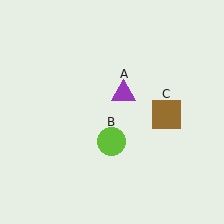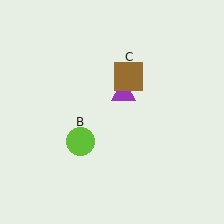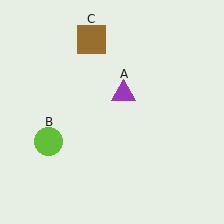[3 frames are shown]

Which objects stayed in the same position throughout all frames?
Purple triangle (object A) remained stationary.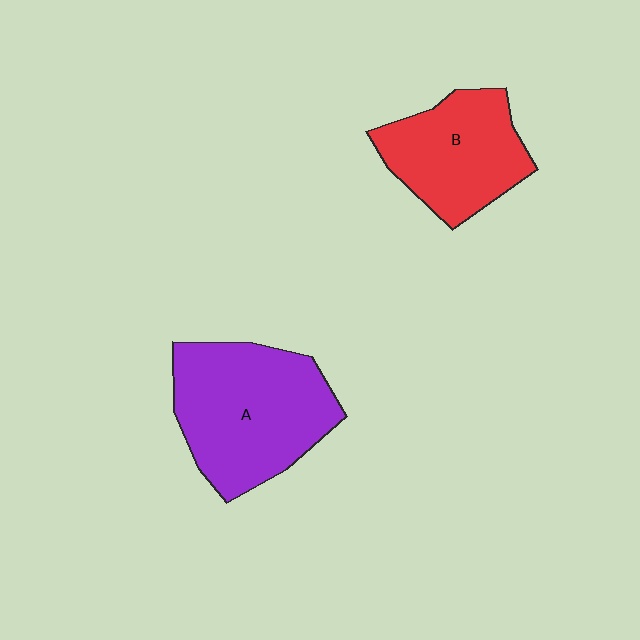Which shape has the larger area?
Shape A (purple).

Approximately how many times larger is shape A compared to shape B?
Approximately 1.4 times.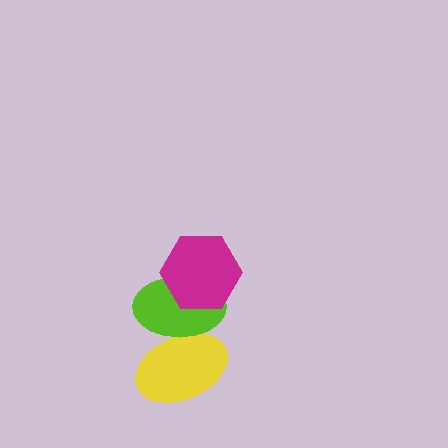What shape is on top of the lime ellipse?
The magenta hexagon is on top of the lime ellipse.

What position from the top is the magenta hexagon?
The magenta hexagon is 1st from the top.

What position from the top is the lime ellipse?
The lime ellipse is 2nd from the top.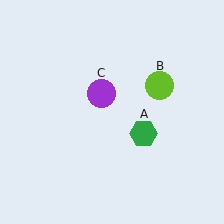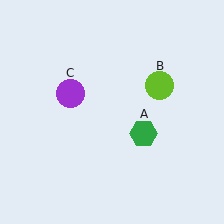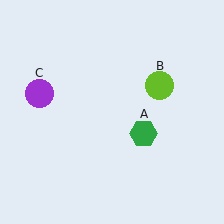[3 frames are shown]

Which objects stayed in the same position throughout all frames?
Green hexagon (object A) and lime circle (object B) remained stationary.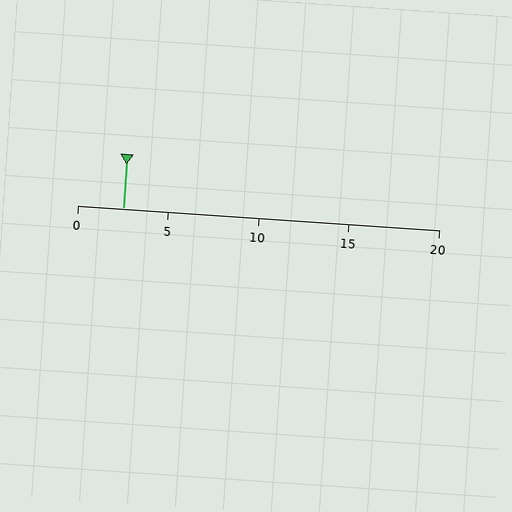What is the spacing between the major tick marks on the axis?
The major ticks are spaced 5 apart.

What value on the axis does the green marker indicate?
The marker indicates approximately 2.5.